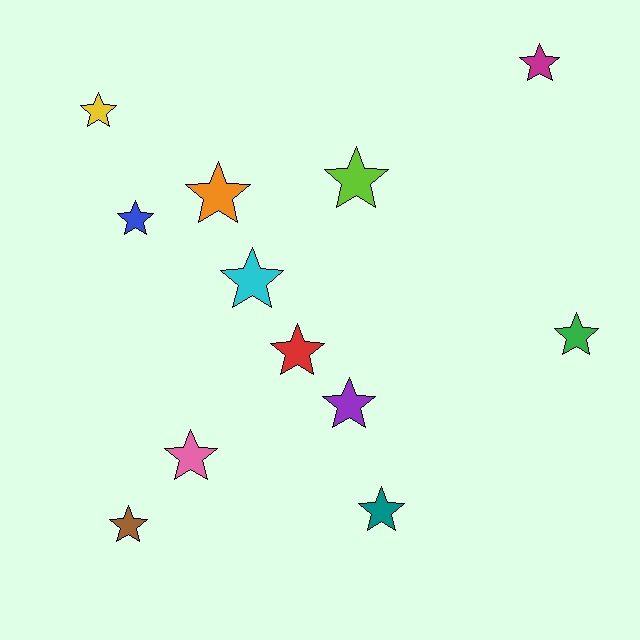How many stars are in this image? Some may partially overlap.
There are 12 stars.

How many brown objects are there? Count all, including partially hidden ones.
There is 1 brown object.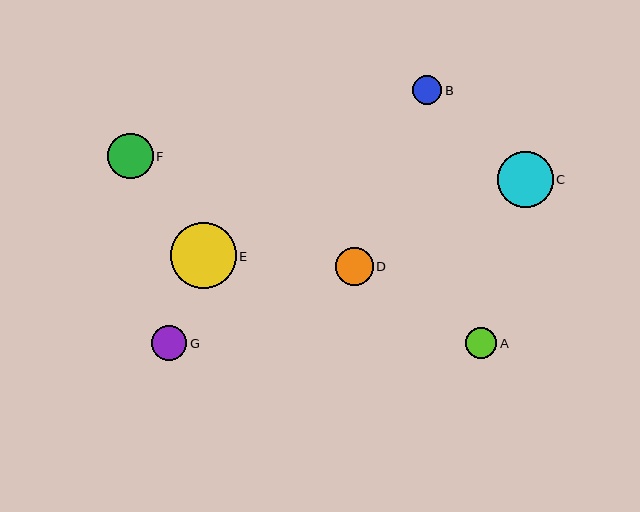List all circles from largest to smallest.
From largest to smallest: E, C, F, D, G, A, B.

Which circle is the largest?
Circle E is the largest with a size of approximately 66 pixels.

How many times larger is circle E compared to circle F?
Circle E is approximately 1.5 times the size of circle F.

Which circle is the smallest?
Circle B is the smallest with a size of approximately 29 pixels.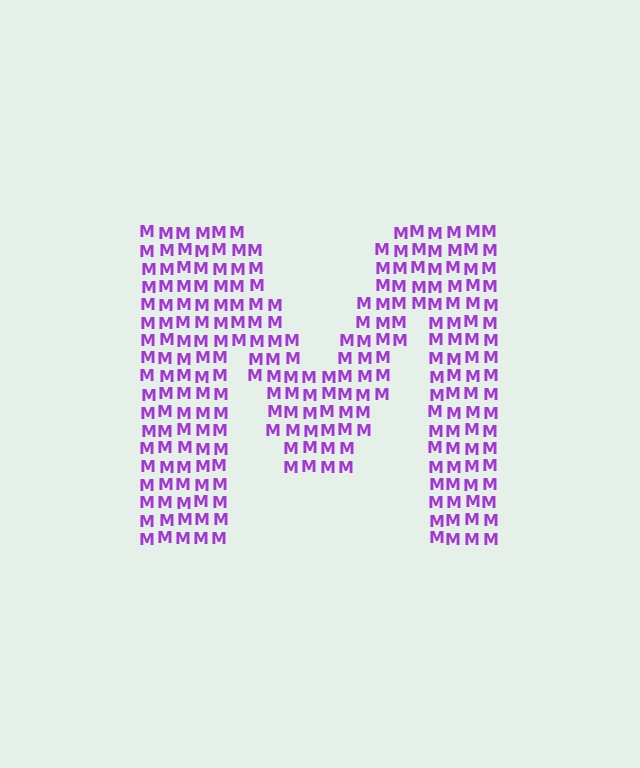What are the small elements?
The small elements are letter M's.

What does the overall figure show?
The overall figure shows the letter M.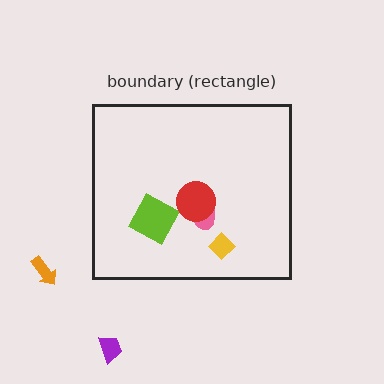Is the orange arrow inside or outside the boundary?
Outside.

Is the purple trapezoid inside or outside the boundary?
Outside.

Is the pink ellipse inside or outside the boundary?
Inside.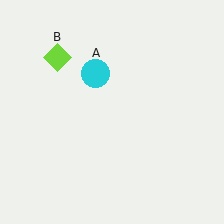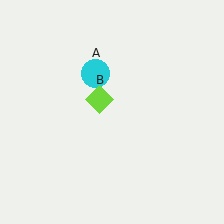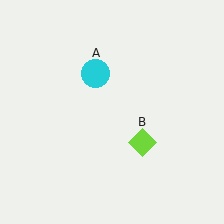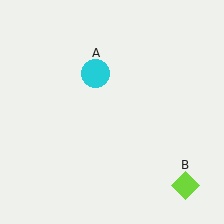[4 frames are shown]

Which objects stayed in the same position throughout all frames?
Cyan circle (object A) remained stationary.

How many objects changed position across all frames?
1 object changed position: lime diamond (object B).